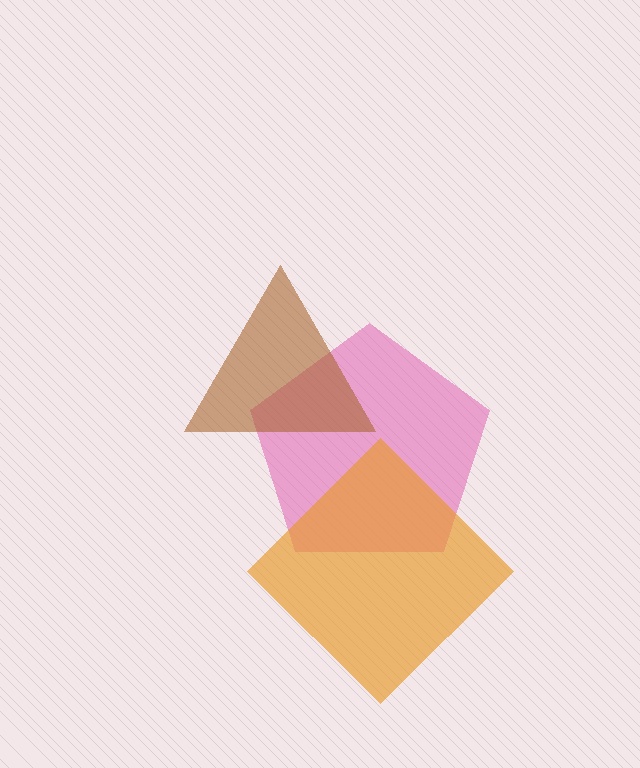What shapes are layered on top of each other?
The layered shapes are: a pink pentagon, a brown triangle, an orange diamond.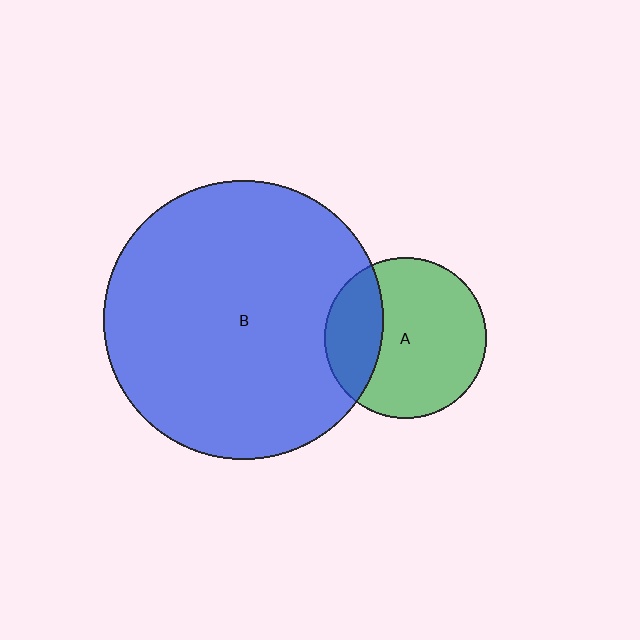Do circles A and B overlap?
Yes.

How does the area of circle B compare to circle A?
Approximately 3.0 times.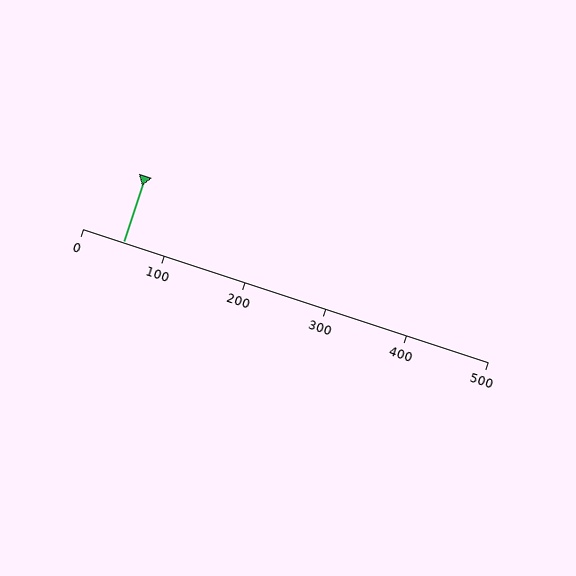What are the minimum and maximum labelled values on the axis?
The axis runs from 0 to 500.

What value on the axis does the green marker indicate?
The marker indicates approximately 50.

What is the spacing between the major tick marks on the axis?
The major ticks are spaced 100 apart.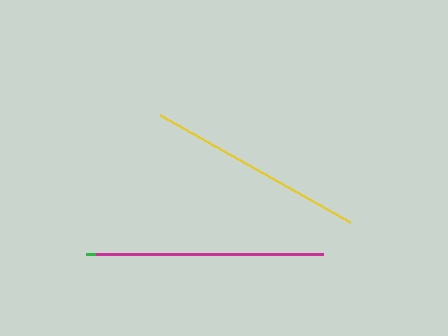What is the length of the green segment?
The green segment is approximately 202 pixels long.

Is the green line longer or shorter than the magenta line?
The magenta line is longer than the green line.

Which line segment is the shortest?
The green line is the shortest at approximately 202 pixels.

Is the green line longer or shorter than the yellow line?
The yellow line is longer than the green line.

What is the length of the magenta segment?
The magenta segment is approximately 227 pixels long.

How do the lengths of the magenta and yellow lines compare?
The magenta and yellow lines are approximately the same length.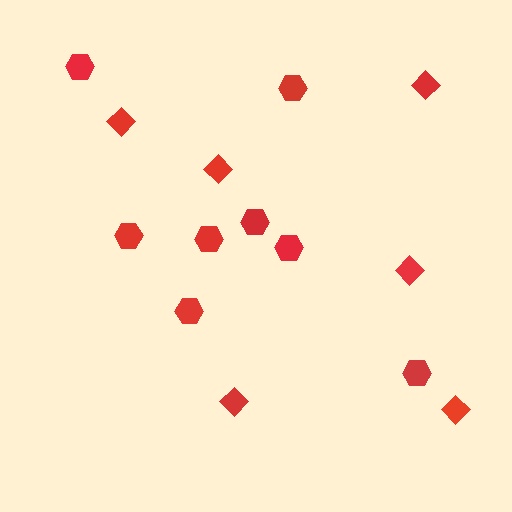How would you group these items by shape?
There are 2 groups: one group of diamonds (6) and one group of hexagons (8).